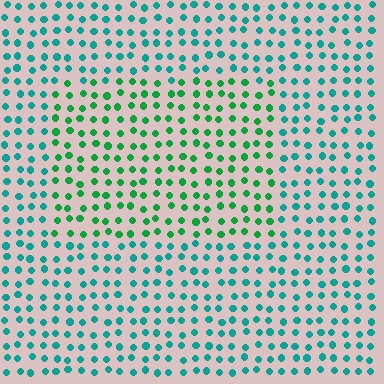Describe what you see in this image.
The image is filled with small teal elements in a uniform arrangement. A rectangle-shaped region is visible where the elements are tinted to a slightly different hue, forming a subtle color boundary.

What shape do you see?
I see a rectangle.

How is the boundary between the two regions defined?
The boundary is defined purely by a slight shift in hue (about 37 degrees). Spacing, size, and orientation are identical on both sides.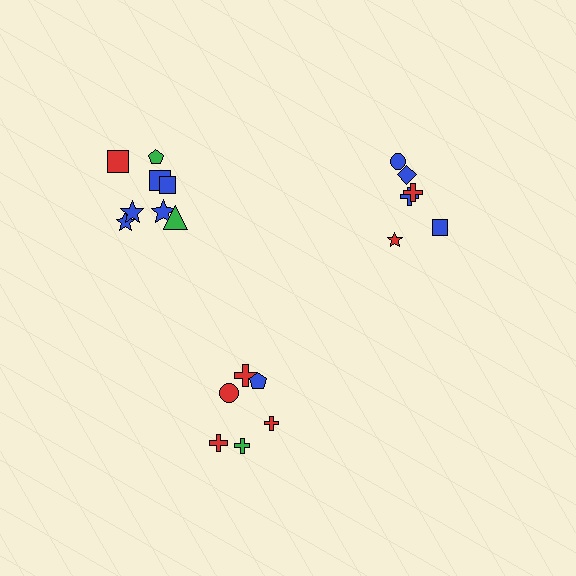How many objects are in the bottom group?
There are 6 objects.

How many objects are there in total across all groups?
There are 20 objects.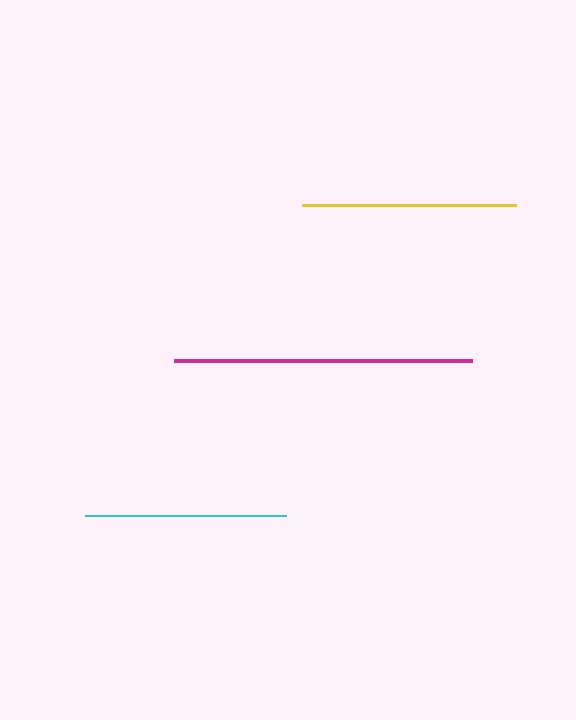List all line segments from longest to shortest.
From longest to shortest: magenta, yellow, cyan.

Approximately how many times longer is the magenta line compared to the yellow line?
The magenta line is approximately 1.4 times the length of the yellow line.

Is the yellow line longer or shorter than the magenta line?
The magenta line is longer than the yellow line.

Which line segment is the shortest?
The cyan line is the shortest at approximately 201 pixels.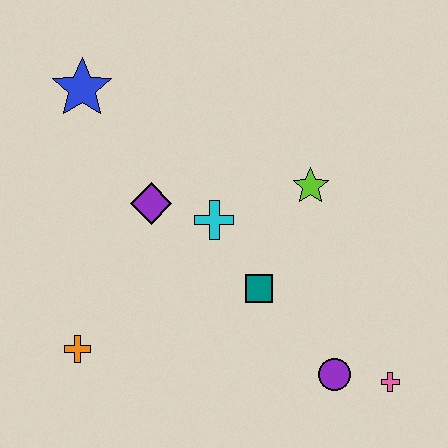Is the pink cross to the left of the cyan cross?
No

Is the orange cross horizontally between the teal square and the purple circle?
No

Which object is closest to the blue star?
The purple diamond is closest to the blue star.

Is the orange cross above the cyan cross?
No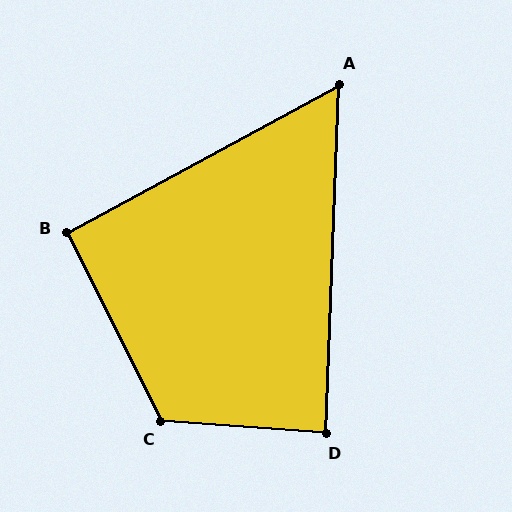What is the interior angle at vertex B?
Approximately 92 degrees (approximately right).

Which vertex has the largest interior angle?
C, at approximately 121 degrees.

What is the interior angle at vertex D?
Approximately 88 degrees (approximately right).